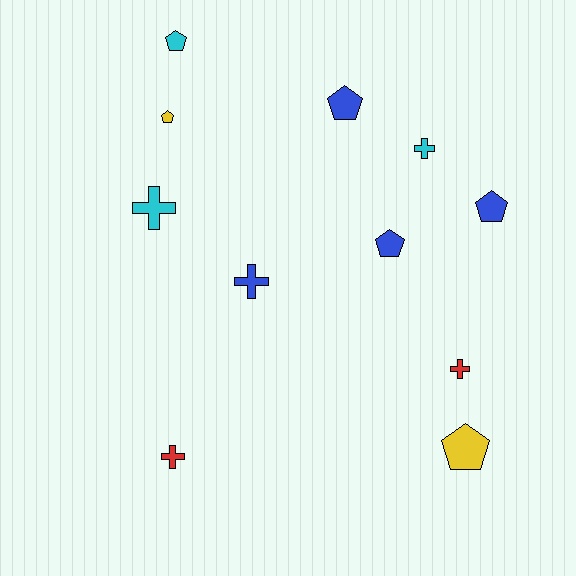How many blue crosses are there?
There is 1 blue cross.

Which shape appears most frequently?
Pentagon, with 6 objects.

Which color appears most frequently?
Blue, with 4 objects.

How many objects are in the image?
There are 11 objects.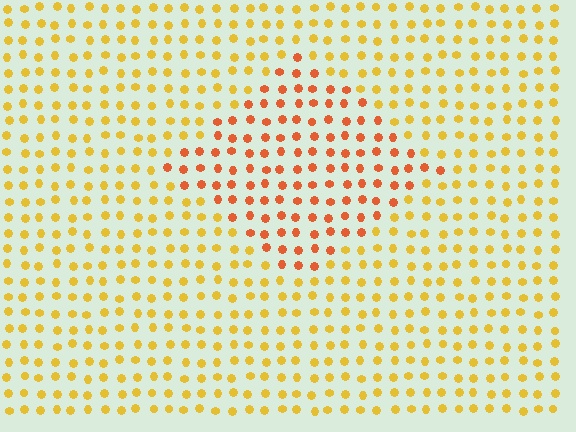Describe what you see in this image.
The image is filled with small yellow elements in a uniform arrangement. A diamond-shaped region is visible where the elements are tinted to a slightly different hue, forming a subtle color boundary.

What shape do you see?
I see a diamond.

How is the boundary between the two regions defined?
The boundary is defined purely by a slight shift in hue (about 33 degrees). Spacing, size, and orientation are identical on both sides.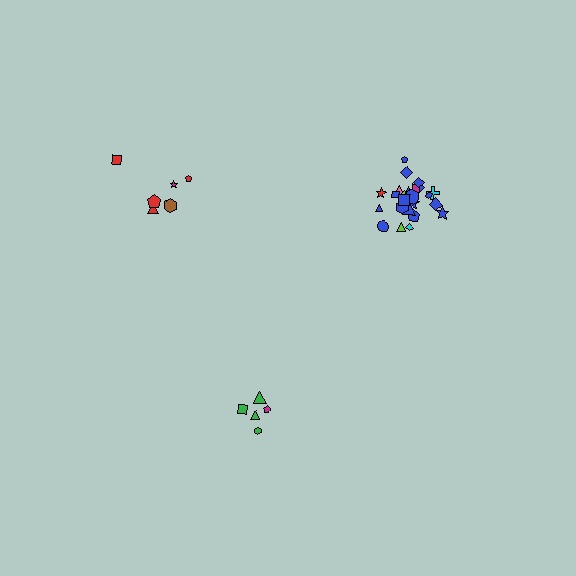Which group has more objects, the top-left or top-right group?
The top-right group.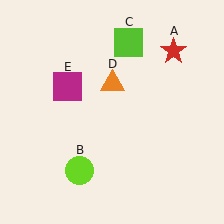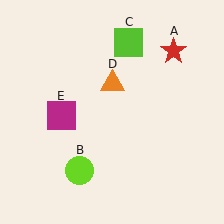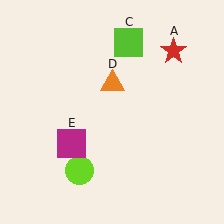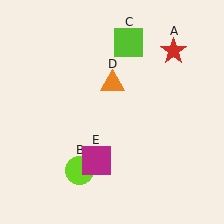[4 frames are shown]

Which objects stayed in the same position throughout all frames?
Red star (object A) and lime circle (object B) and lime square (object C) and orange triangle (object D) remained stationary.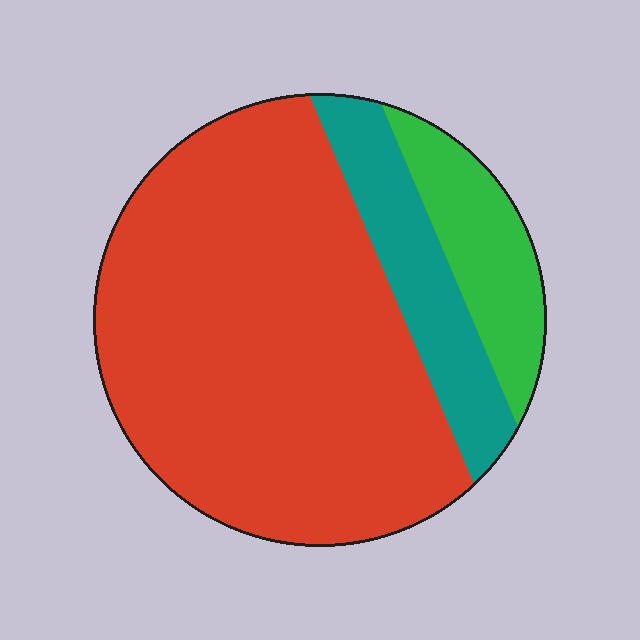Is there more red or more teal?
Red.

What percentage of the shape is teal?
Teal covers roughly 15% of the shape.